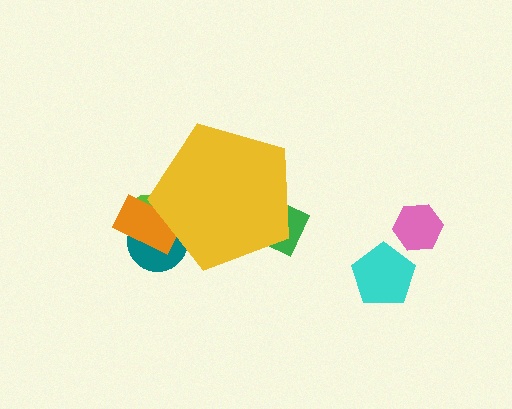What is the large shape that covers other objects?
A yellow pentagon.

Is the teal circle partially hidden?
Yes, the teal circle is partially hidden behind the yellow pentagon.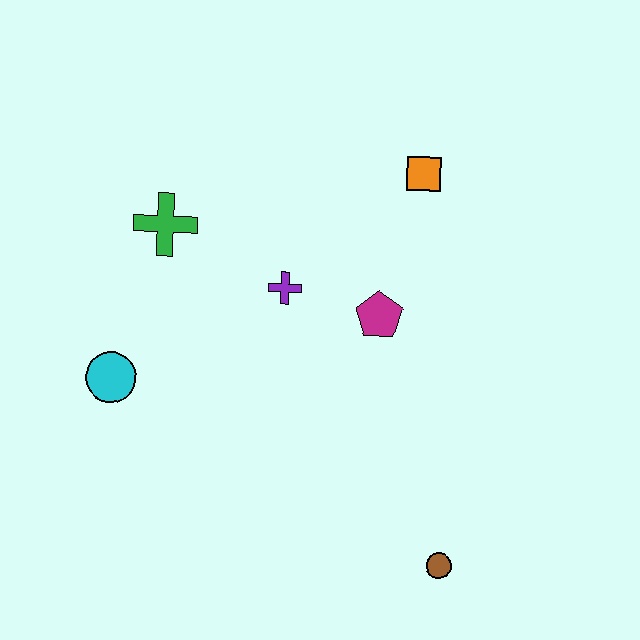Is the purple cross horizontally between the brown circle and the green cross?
Yes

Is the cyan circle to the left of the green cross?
Yes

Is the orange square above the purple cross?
Yes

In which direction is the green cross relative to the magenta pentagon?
The green cross is to the left of the magenta pentagon.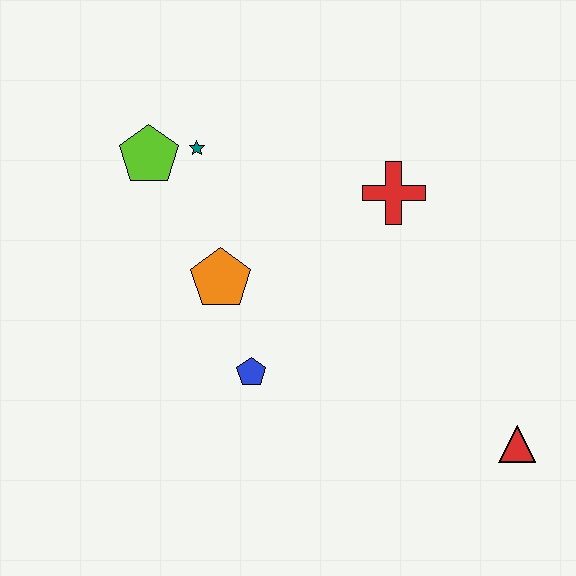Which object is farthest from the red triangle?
The lime pentagon is farthest from the red triangle.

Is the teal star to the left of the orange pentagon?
Yes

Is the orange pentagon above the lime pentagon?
No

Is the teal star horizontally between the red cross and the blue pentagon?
No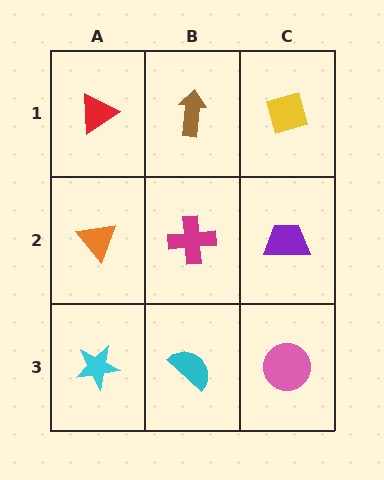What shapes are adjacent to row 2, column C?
A yellow diamond (row 1, column C), a pink circle (row 3, column C), a magenta cross (row 2, column B).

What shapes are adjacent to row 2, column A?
A red triangle (row 1, column A), a cyan star (row 3, column A), a magenta cross (row 2, column B).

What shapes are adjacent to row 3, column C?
A purple trapezoid (row 2, column C), a cyan semicircle (row 3, column B).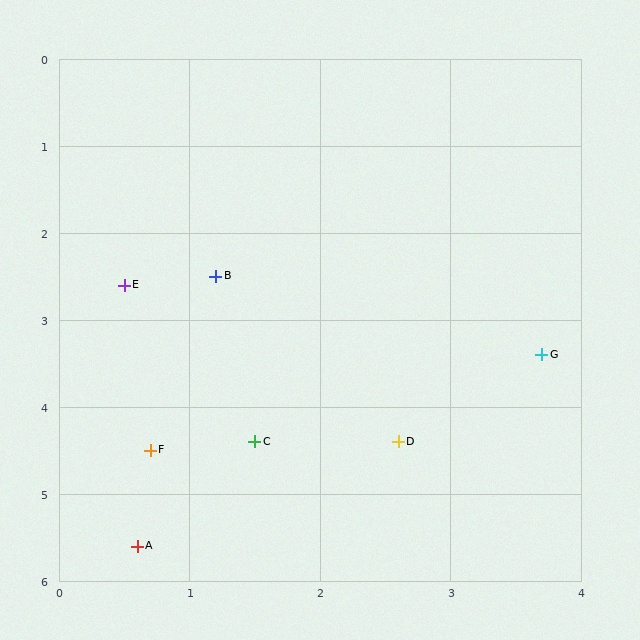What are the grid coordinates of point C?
Point C is at approximately (1.5, 4.4).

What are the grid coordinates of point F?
Point F is at approximately (0.7, 4.5).